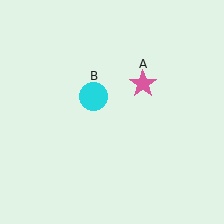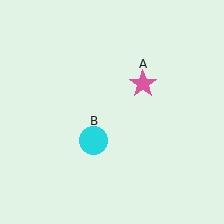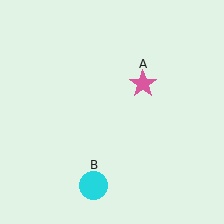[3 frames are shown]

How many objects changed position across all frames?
1 object changed position: cyan circle (object B).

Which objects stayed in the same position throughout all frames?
Pink star (object A) remained stationary.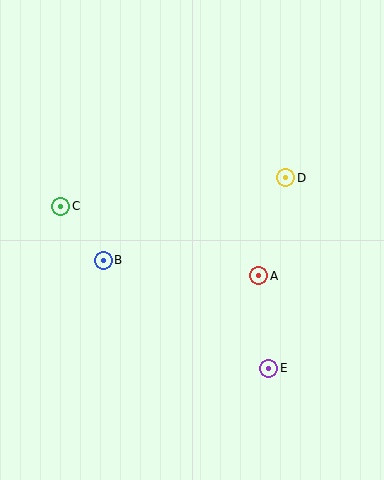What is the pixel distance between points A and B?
The distance between A and B is 157 pixels.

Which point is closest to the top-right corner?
Point D is closest to the top-right corner.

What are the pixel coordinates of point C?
Point C is at (61, 206).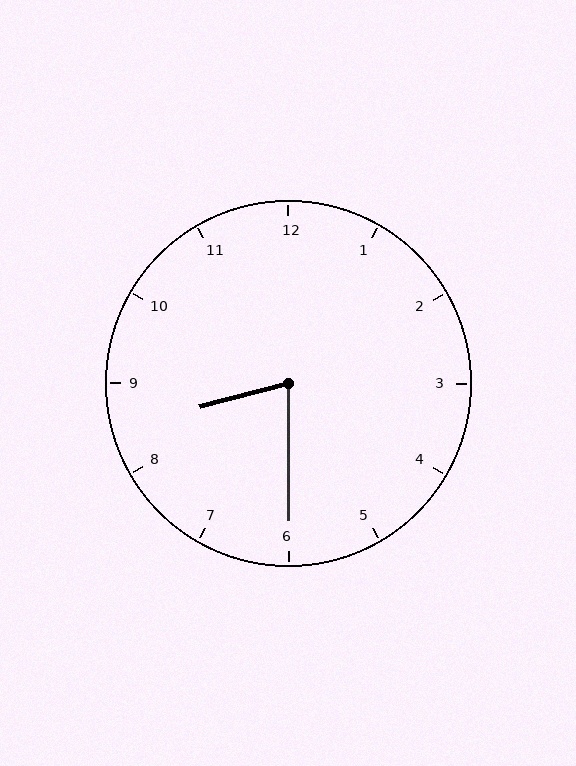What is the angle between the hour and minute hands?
Approximately 75 degrees.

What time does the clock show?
8:30.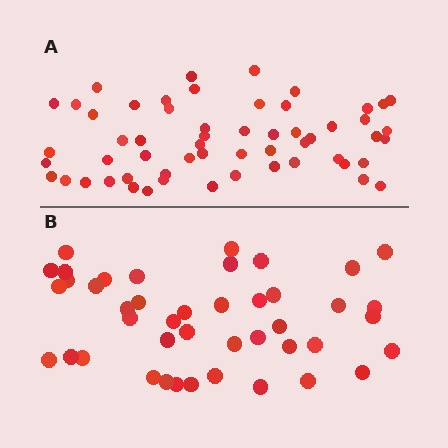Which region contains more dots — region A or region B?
Region A (the top region) has more dots.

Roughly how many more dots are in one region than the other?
Region A has approximately 15 more dots than region B.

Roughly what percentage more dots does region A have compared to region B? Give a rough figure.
About 35% more.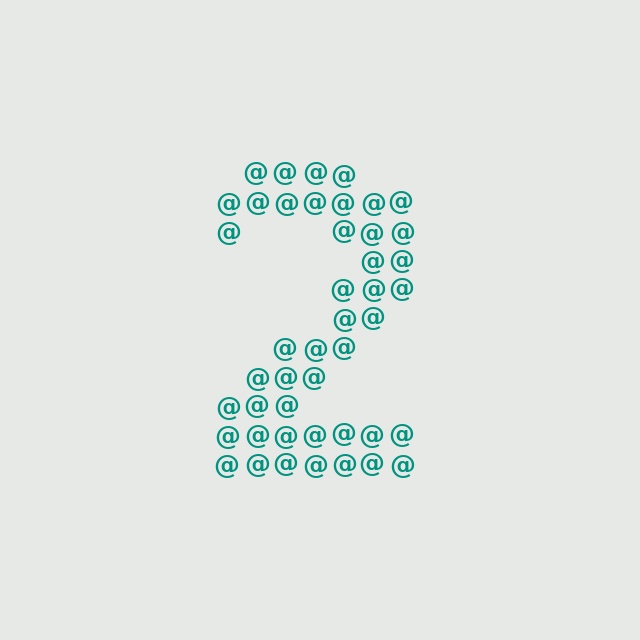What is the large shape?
The large shape is the digit 2.